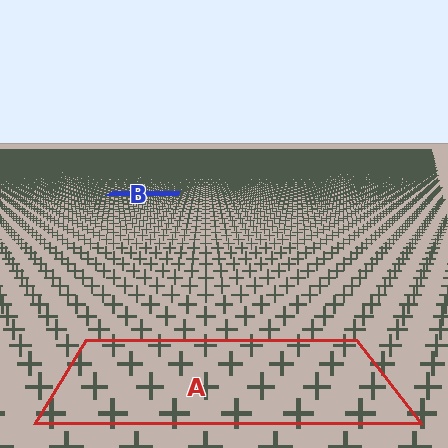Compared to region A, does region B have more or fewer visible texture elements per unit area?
Region B has more texture elements per unit area — they are packed more densely because it is farther away.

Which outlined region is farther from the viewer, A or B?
Region B is farther from the viewer — the texture elements inside it appear smaller and more densely packed.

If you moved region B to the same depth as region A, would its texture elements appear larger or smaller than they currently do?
They would appear larger. At a closer depth, the same texture elements are projected at a bigger on-screen size.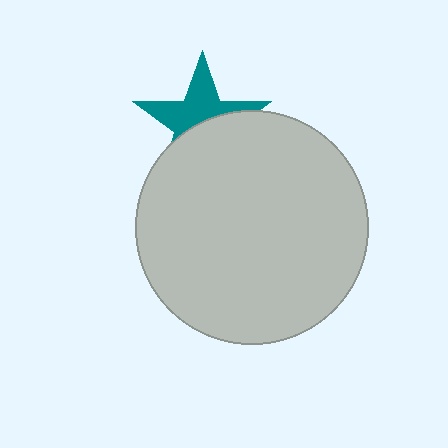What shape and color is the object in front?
The object in front is a light gray circle.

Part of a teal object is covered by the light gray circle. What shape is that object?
It is a star.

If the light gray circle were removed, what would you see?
You would see the complete teal star.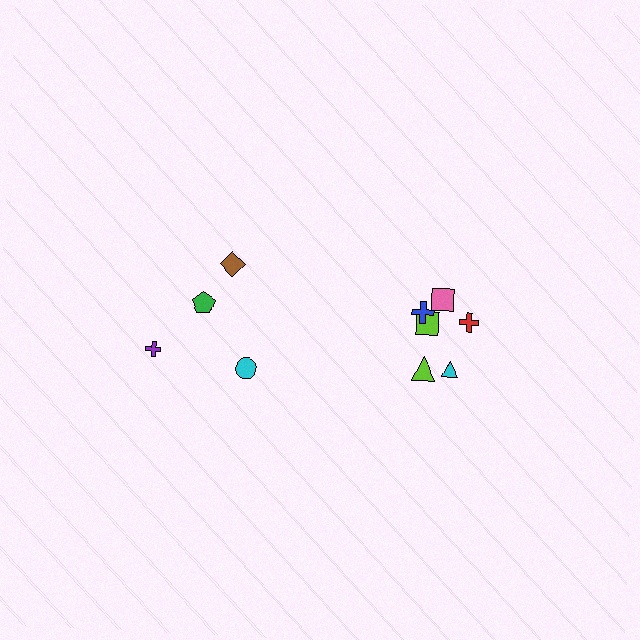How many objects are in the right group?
There are 6 objects.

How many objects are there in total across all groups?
There are 10 objects.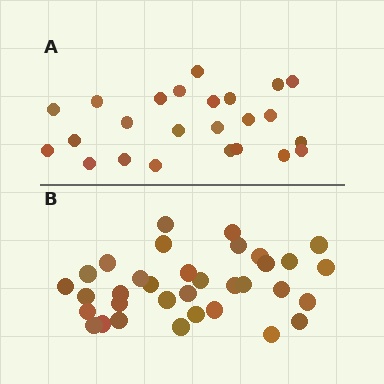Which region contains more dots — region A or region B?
Region B (the bottom region) has more dots.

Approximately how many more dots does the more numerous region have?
Region B has roughly 10 or so more dots than region A.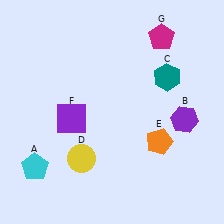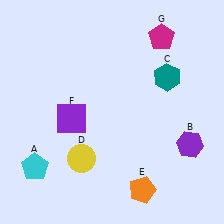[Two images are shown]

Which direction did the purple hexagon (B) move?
The purple hexagon (B) moved down.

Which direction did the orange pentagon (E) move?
The orange pentagon (E) moved down.